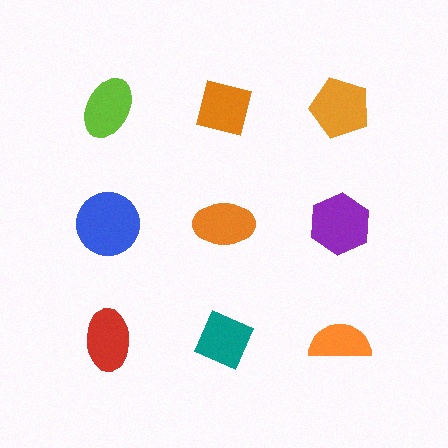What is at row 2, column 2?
An orange ellipse.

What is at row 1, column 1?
A lime ellipse.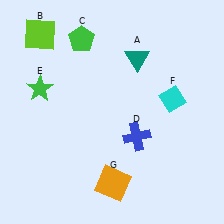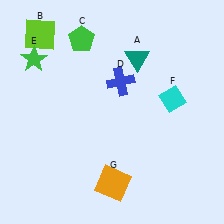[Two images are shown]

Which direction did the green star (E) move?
The green star (E) moved up.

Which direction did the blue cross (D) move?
The blue cross (D) moved up.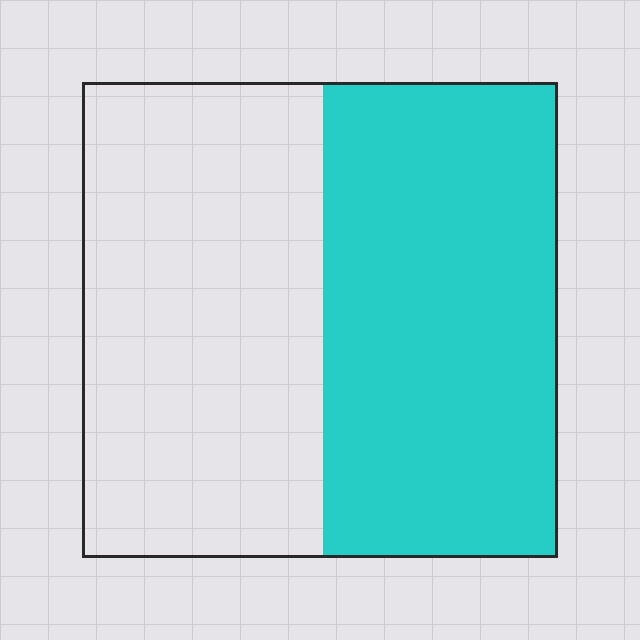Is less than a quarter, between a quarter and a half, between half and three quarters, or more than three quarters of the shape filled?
Between a quarter and a half.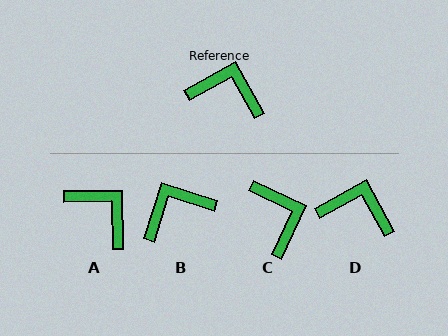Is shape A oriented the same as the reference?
No, it is off by about 28 degrees.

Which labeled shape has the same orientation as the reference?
D.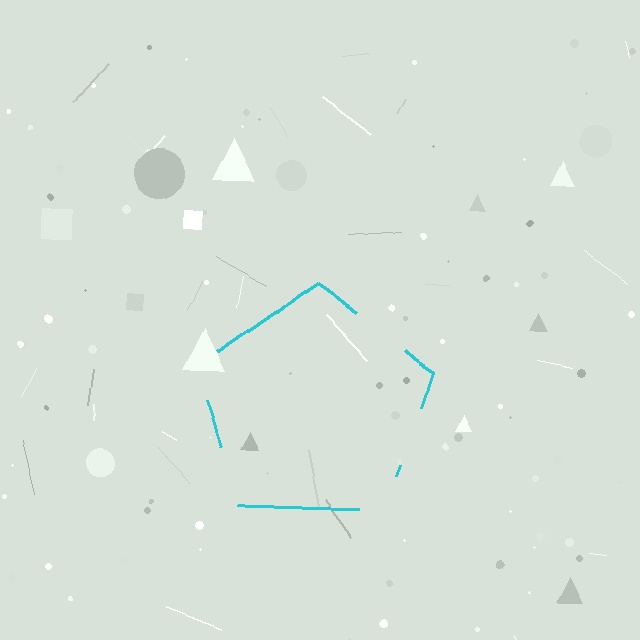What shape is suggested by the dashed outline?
The dashed outline suggests a pentagon.